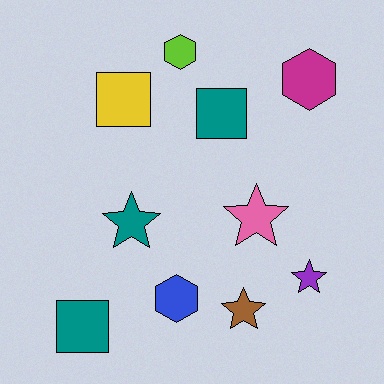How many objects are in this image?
There are 10 objects.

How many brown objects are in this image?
There is 1 brown object.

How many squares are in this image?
There are 3 squares.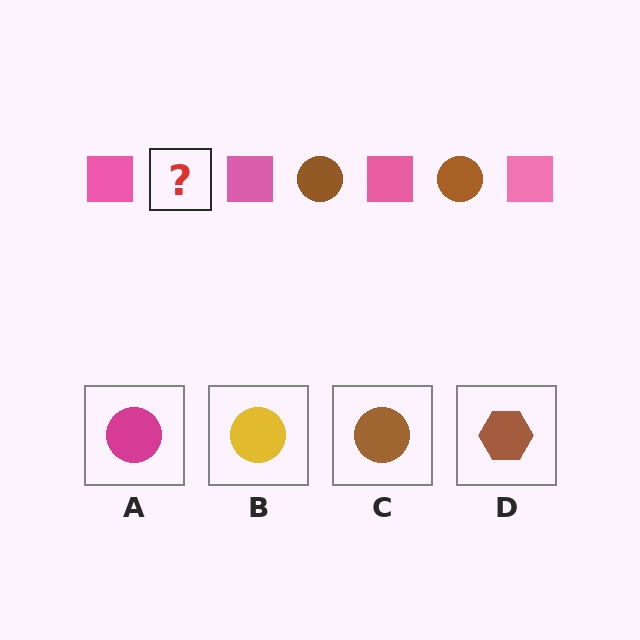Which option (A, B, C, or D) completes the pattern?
C.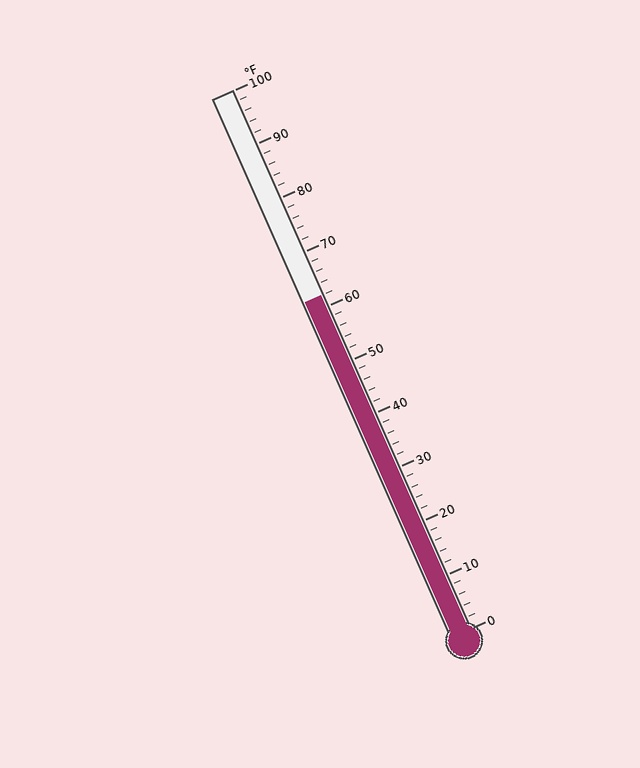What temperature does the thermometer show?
The thermometer shows approximately 62°F.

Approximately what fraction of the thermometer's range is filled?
The thermometer is filled to approximately 60% of its range.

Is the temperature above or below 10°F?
The temperature is above 10°F.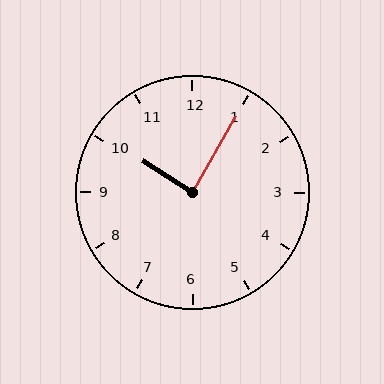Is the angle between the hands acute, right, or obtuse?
It is right.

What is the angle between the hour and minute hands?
Approximately 88 degrees.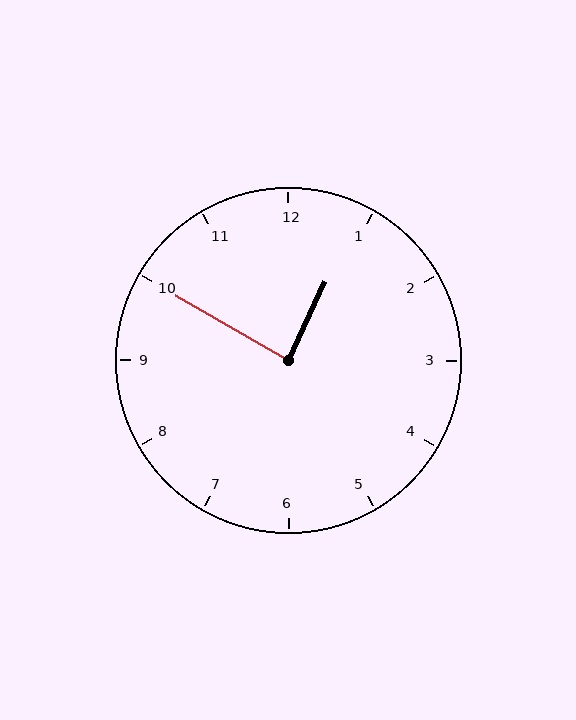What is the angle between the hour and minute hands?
Approximately 85 degrees.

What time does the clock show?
12:50.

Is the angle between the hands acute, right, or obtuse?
It is right.